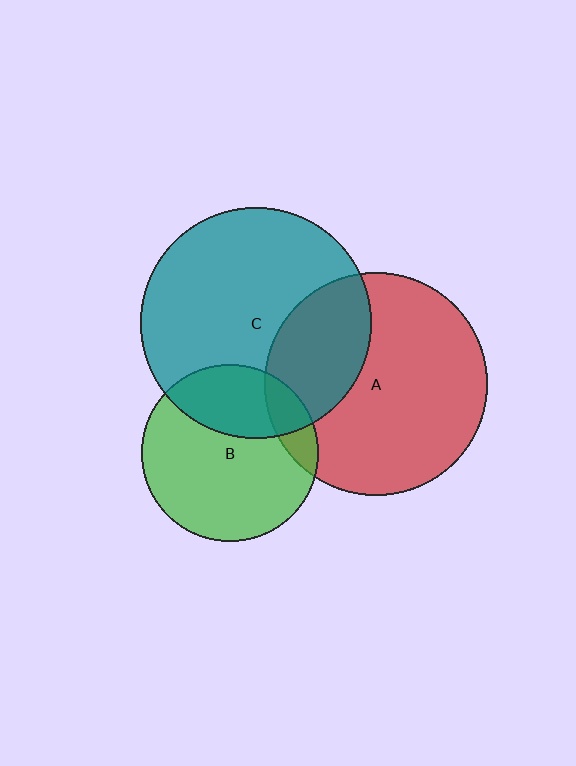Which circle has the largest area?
Circle C (teal).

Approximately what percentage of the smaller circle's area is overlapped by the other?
Approximately 10%.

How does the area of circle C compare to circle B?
Approximately 1.7 times.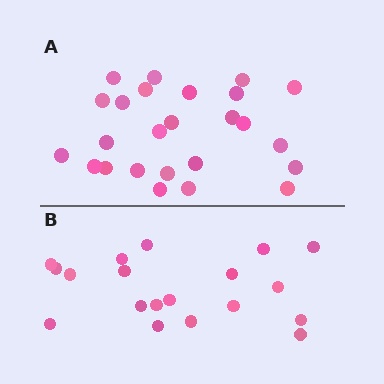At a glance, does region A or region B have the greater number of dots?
Region A (the top region) has more dots.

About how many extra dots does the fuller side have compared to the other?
Region A has about 6 more dots than region B.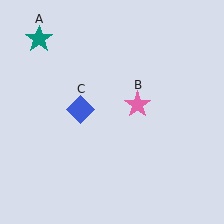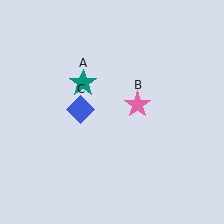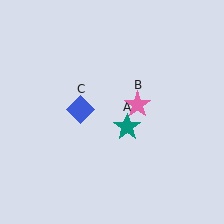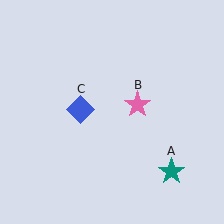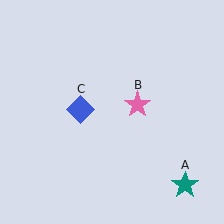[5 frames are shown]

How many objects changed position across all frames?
1 object changed position: teal star (object A).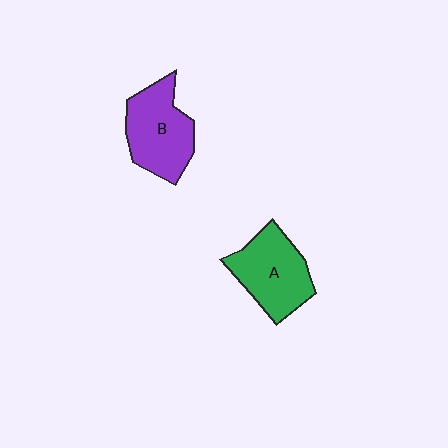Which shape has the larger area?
Shape B (purple).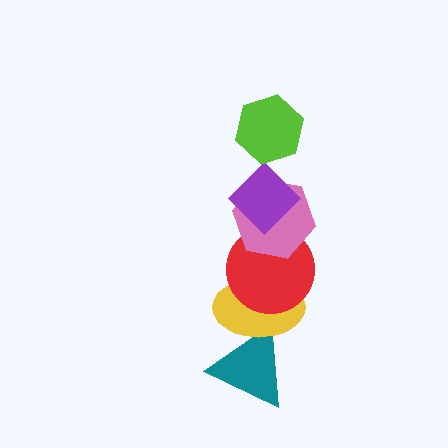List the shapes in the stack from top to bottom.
From top to bottom: the lime hexagon, the purple diamond, the pink hexagon, the red circle, the yellow ellipse, the teal triangle.